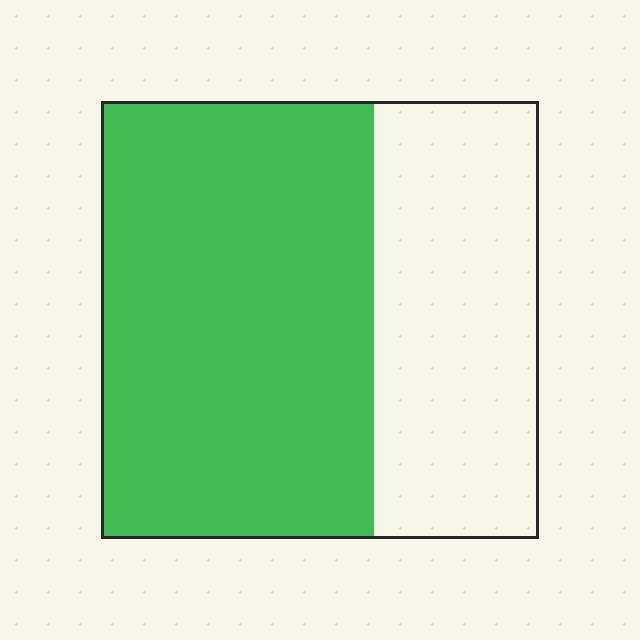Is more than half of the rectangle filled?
Yes.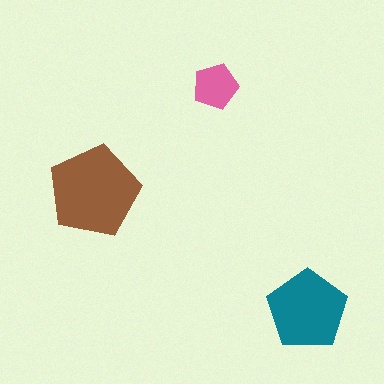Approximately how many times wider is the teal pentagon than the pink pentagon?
About 2 times wider.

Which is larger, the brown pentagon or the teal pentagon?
The brown one.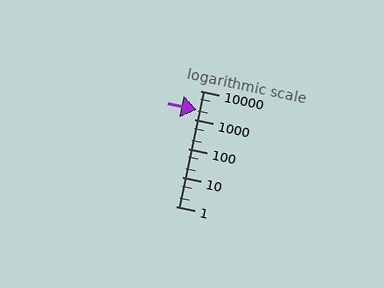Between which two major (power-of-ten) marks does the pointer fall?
The pointer is between 1000 and 10000.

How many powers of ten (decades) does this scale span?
The scale spans 4 decades, from 1 to 10000.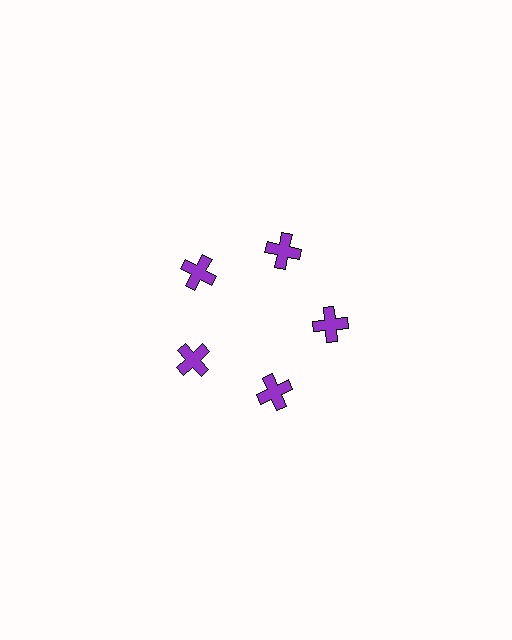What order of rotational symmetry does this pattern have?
This pattern has 5-fold rotational symmetry.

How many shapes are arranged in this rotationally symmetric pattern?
There are 5 shapes, arranged in 5 groups of 1.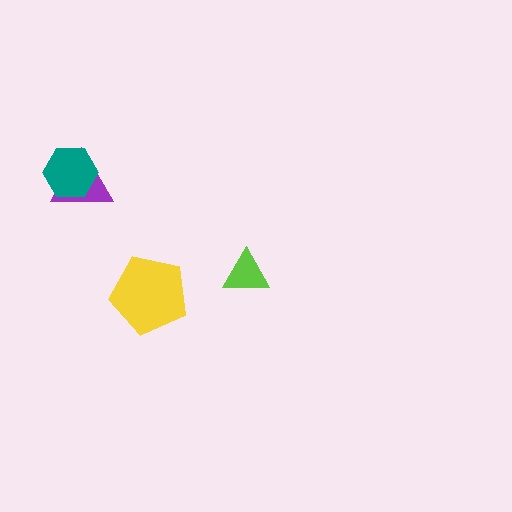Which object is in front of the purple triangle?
The teal hexagon is in front of the purple triangle.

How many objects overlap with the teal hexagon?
1 object overlaps with the teal hexagon.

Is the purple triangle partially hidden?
Yes, it is partially covered by another shape.